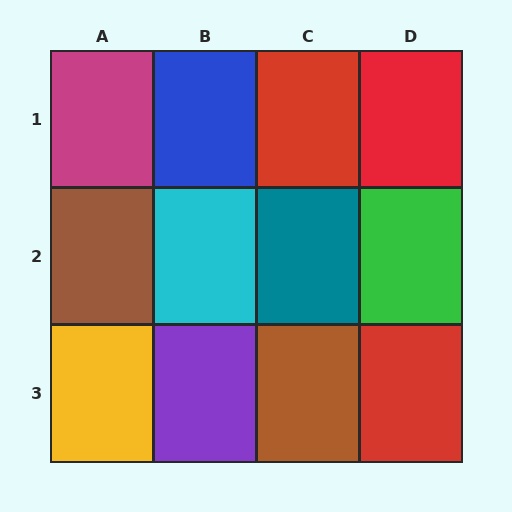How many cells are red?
3 cells are red.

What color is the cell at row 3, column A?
Yellow.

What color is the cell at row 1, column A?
Magenta.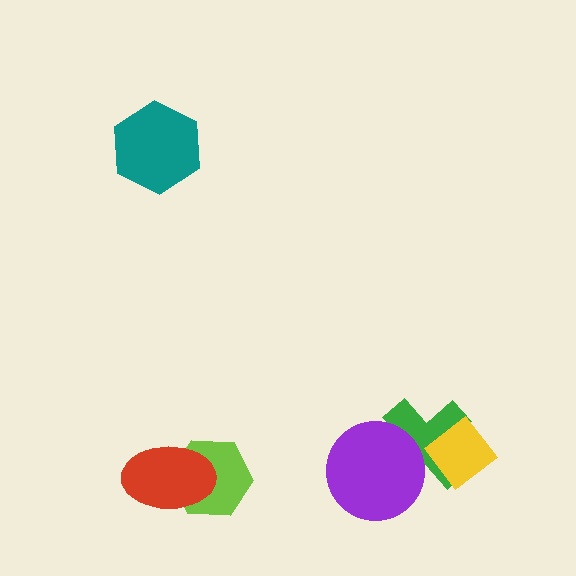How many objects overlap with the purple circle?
1 object overlaps with the purple circle.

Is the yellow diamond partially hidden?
No, no other shape covers it.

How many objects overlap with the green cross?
2 objects overlap with the green cross.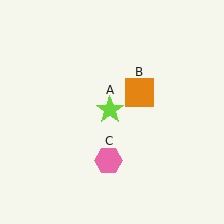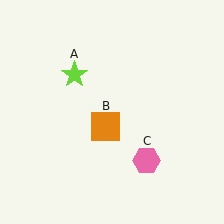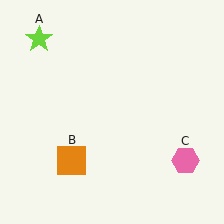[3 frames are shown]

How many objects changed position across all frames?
3 objects changed position: lime star (object A), orange square (object B), pink hexagon (object C).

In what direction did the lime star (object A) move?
The lime star (object A) moved up and to the left.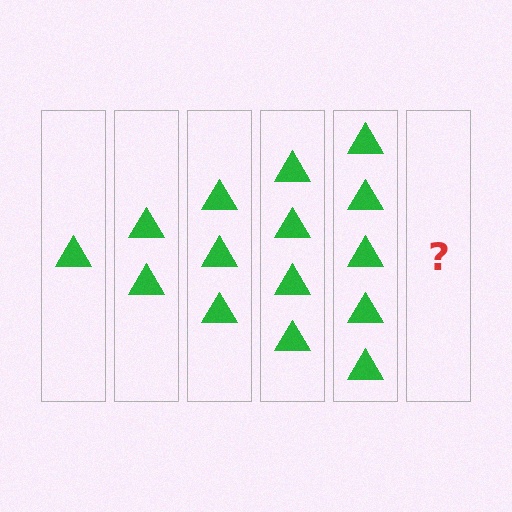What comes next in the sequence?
The next element should be 6 triangles.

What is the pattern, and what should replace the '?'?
The pattern is that each step adds one more triangle. The '?' should be 6 triangles.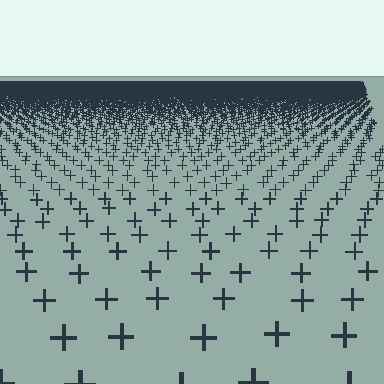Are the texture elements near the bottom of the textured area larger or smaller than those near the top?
Larger. Near the bottom, elements are closer to the viewer and appear at a bigger on-screen size.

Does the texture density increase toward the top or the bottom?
Density increases toward the top.